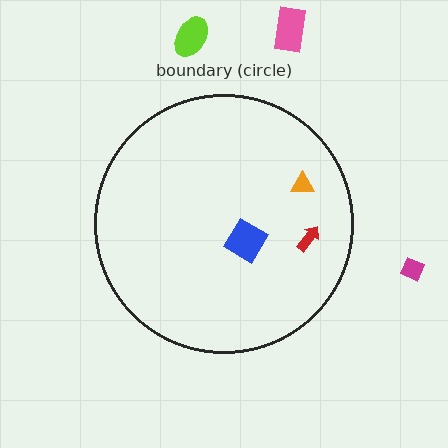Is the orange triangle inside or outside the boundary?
Inside.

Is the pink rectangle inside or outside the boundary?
Outside.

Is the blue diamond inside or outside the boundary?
Inside.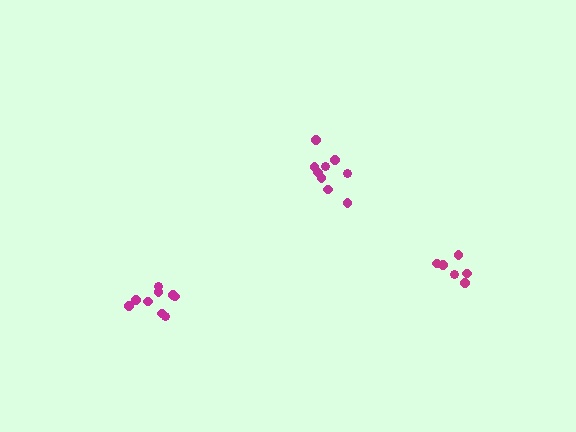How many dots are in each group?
Group 1: 9 dots, Group 2: 9 dots, Group 3: 6 dots (24 total).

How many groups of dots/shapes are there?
There are 3 groups.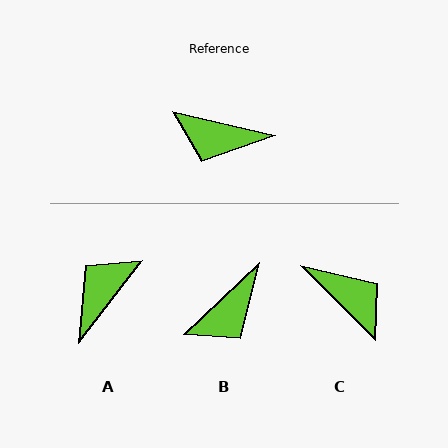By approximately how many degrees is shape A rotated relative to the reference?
Approximately 115 degrees clockwise.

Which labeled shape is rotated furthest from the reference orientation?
C, about 148 degrees away.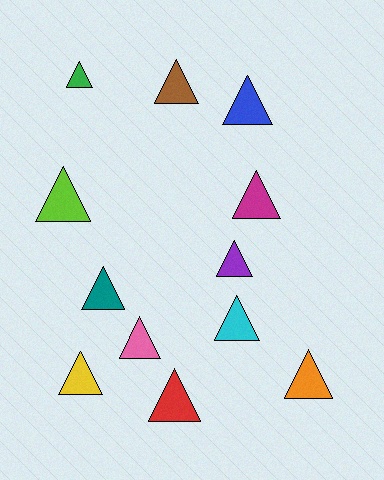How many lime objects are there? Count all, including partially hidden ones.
There is 1 lime object.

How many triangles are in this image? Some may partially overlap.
There are 12 triangles.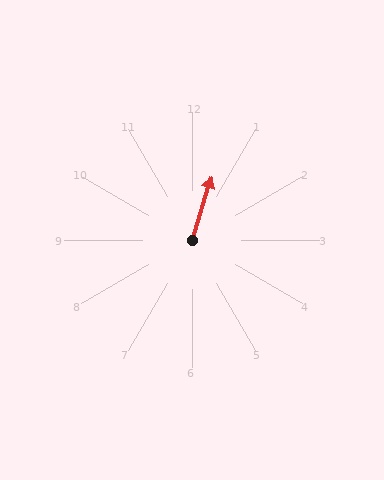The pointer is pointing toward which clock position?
Roughly 1 o'clock.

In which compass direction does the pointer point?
North.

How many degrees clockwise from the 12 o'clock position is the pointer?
Approximately 17 degrees.